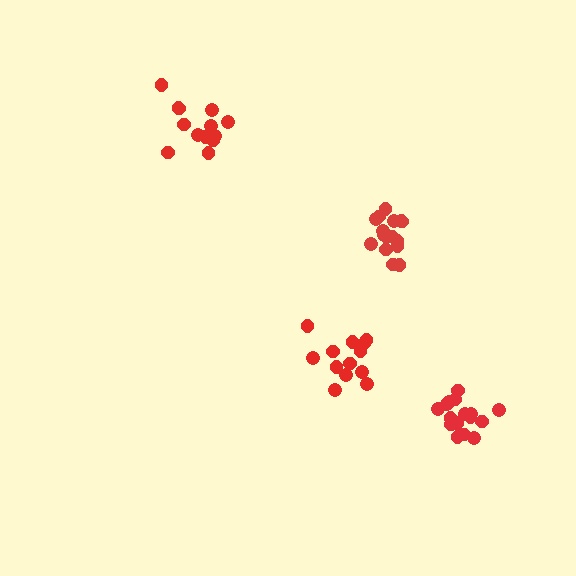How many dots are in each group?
Group 1: 13 dots, Group 2: 13 dots, Group 3: 16 dots, Group 4: 16 dots (58 total).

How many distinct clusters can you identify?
There are 4 distinct clusters.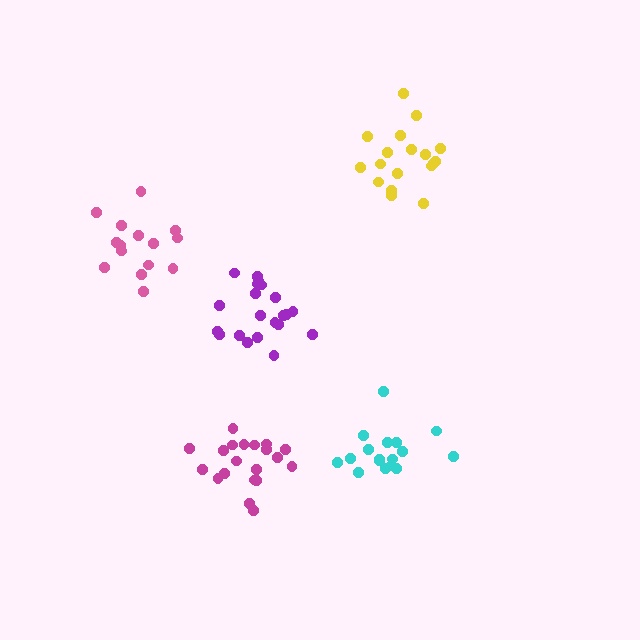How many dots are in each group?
Group 1: 18 dots, Group 2: 17 dots, Group 3: 15 dots, Group 4: 20 dots, Group 5: 21 dots (91 total).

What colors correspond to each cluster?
The clusters are colored: yellow, cyan, pink, magenta, purple.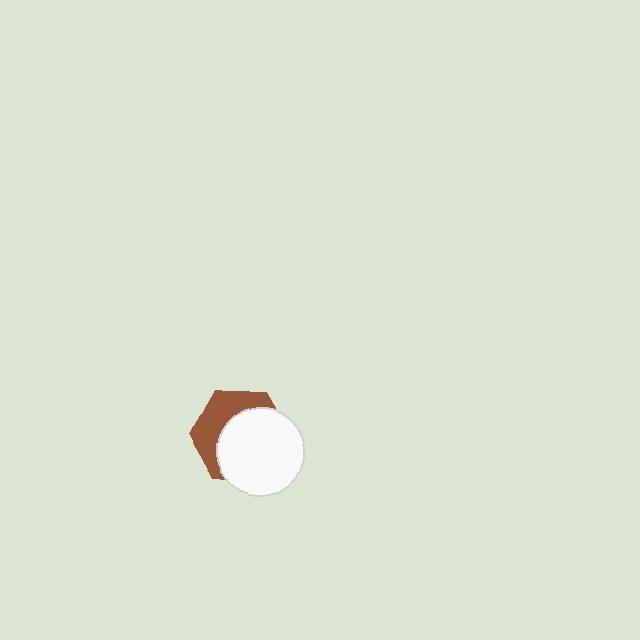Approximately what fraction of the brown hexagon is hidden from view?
Roughly 61% of the brown hexagon is hidden behind the white circle.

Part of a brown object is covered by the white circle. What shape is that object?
It is a hexagon.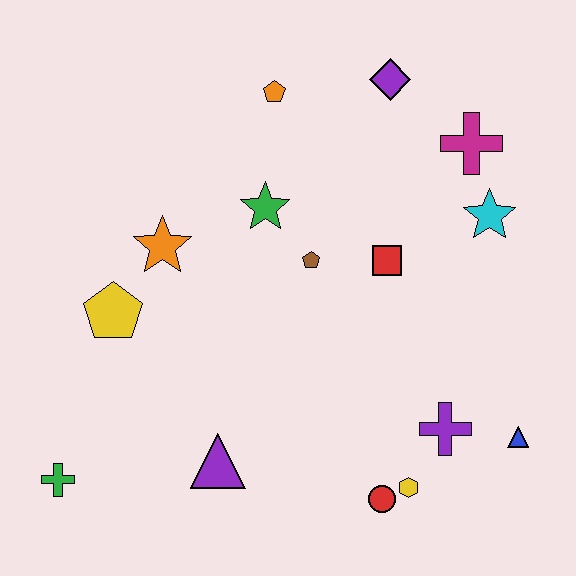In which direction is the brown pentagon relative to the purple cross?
The brown pentagon is above the purple cross.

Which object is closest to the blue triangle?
The purple cross is closest to the blue triangle.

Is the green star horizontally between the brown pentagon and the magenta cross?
No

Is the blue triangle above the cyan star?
No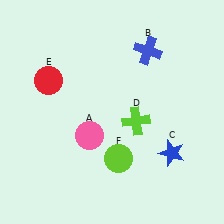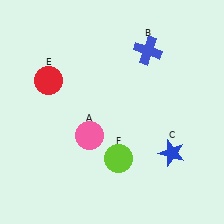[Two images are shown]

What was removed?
The lime cross (D) was removed in Image 2.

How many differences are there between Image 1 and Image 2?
There is 1 difference between the two images.